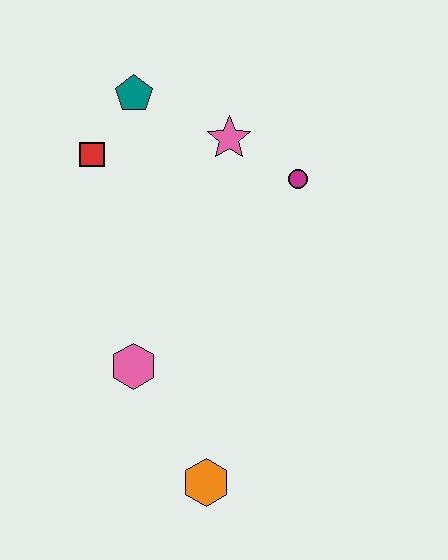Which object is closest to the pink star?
The magenta circle is closest to the pink star.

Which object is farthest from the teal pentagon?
The orange hexagon is farthest from the teal pentagon.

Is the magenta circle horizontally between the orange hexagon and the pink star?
No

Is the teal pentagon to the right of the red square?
Yes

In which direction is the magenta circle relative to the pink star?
The magenta circle is to the right of the pink star.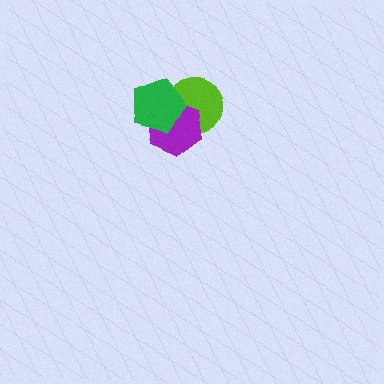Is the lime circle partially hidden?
Yes, it is partially covered by another shape.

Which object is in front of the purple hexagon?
The green pentagon is in front of the purple hexagon.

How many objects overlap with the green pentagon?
2 objects overlap with the green pentagon.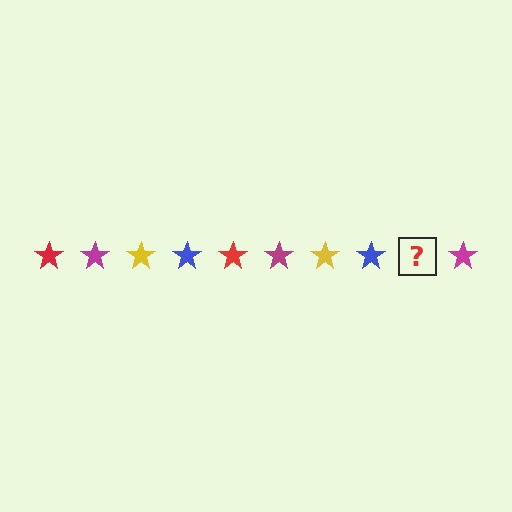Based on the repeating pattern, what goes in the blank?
The blank should be a red star.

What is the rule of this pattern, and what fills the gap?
The rule is that the pattern cycles through red, magenta, yellow, blue stars. The gap should be filled with a red star.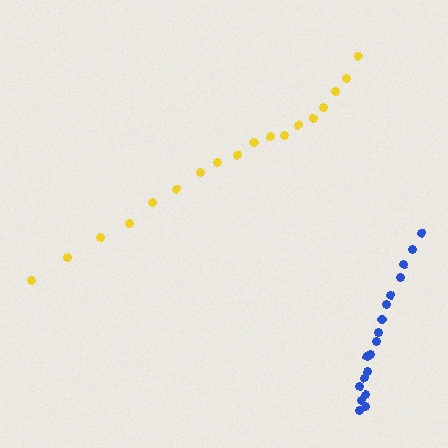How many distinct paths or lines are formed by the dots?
There are 2 distinct paths.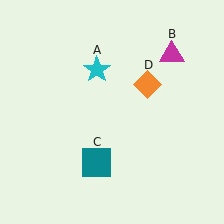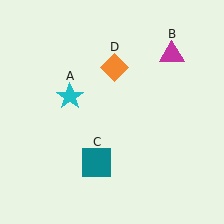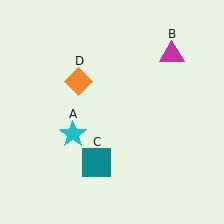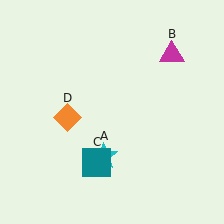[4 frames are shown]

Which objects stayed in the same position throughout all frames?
Magenta triangle (object B) and teal square (object C) remained stationary.